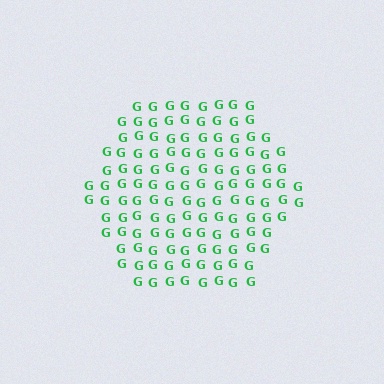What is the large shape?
The large shape is a hexagon.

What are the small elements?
The small elements are letter G's.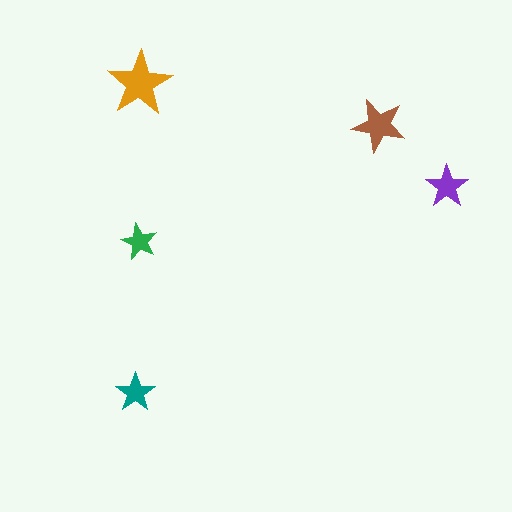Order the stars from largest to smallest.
the orange one, the brown one, the purple one, the teal one, the green one.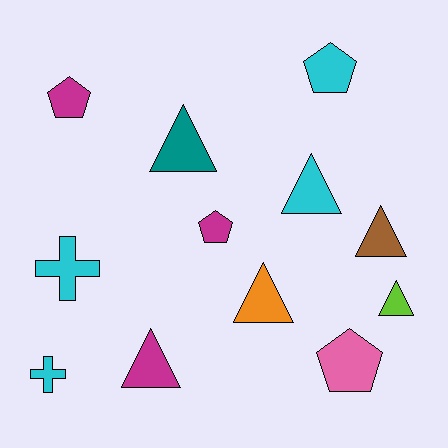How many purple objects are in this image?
There are no purple objects.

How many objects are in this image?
There are 12 objects.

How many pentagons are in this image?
There are 4 pentagons.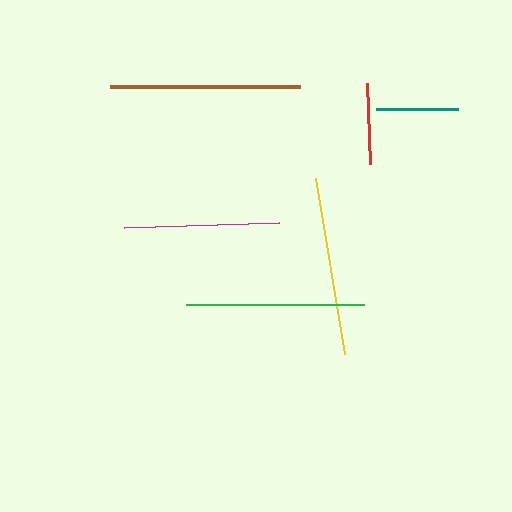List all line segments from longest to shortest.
From longest to shortest: brown, green, yellow, magenta, teal, red.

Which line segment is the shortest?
The red line is the shortest at approximately 81 pixels.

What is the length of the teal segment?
The teal segment is approximately 82 pixels long.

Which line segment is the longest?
The brown line is the longest at approximately 190 pixels.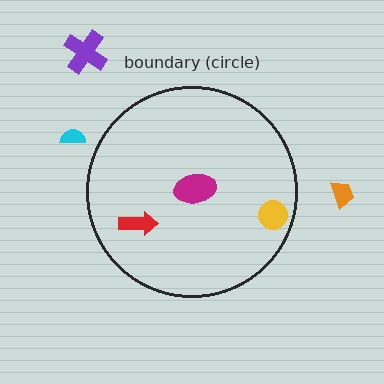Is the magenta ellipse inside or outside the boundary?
Inside.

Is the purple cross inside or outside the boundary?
Outside.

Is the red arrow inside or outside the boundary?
Inside.